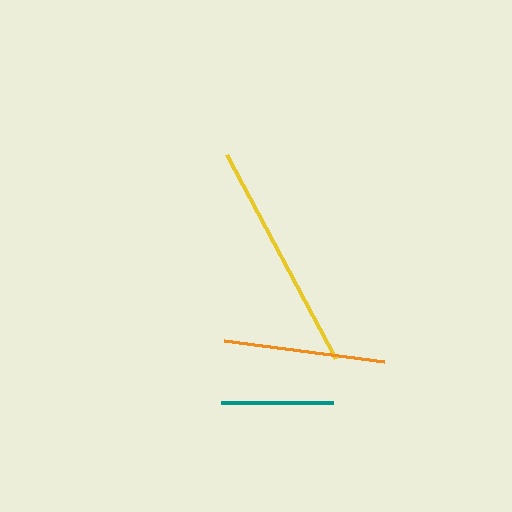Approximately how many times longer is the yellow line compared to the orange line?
The yellow line is approximately 1.4 times the length of the orange line.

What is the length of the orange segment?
The orange segment is approximately 161 pixels long.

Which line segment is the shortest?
The teal line is the shortest at approximately 112 pixels.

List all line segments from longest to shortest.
From longest to shortest: yellow, orange, teal.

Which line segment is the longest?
The yellow line is the longest at approximately 232 pixels.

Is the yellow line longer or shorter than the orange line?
The yellow line is longer than the orange line.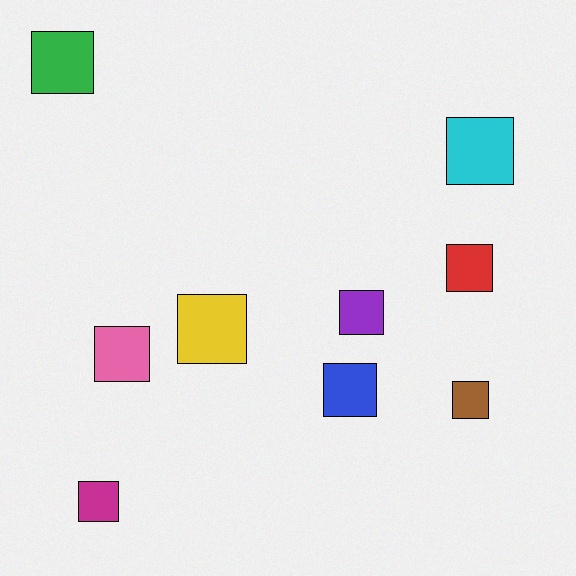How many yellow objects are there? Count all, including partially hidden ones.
There is 1 yellow object.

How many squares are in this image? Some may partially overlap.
There are 9 squares.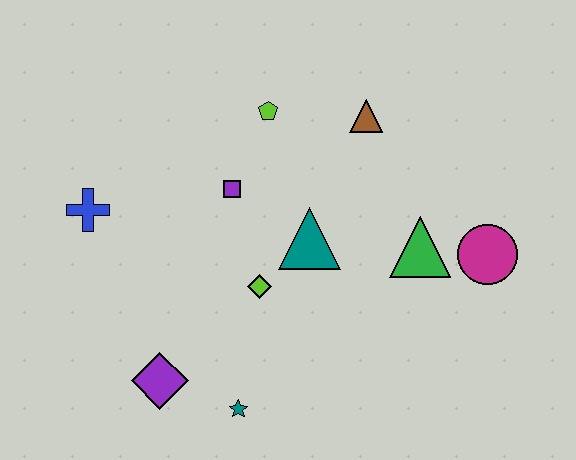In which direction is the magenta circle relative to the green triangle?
The magenta circle is to the right of the green triangle.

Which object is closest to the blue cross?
The purple square is closest to the blue cross.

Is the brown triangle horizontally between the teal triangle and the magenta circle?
Yes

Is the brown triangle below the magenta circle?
No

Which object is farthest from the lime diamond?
The magenta circle is farthest from the lime diamond.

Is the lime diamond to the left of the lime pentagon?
Yes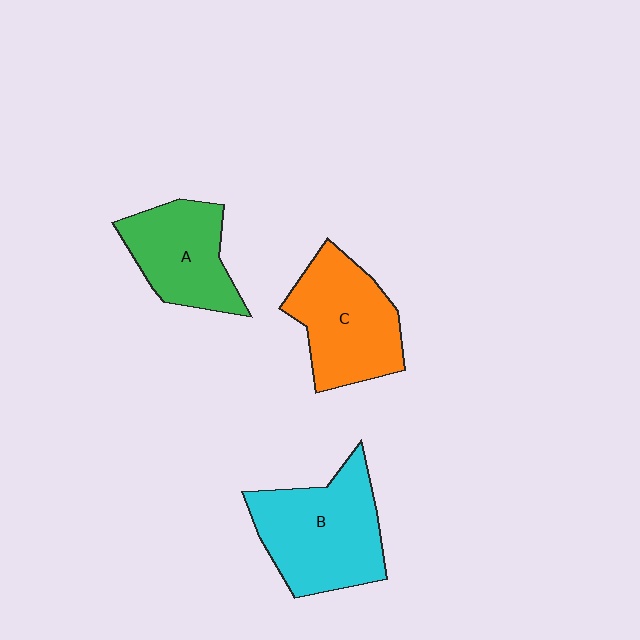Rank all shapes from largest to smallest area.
From largest to smallest: B (cyan), C (orange), A (green).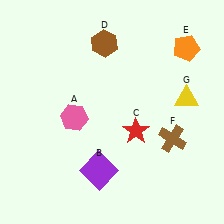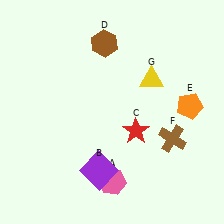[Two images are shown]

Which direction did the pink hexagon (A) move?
The pink hexagon (A) moved down.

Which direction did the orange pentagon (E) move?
The orange pentagon (E) moved down.